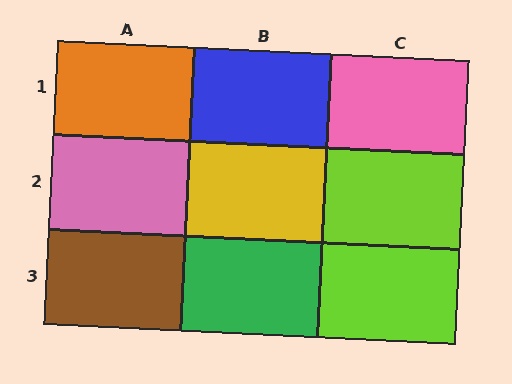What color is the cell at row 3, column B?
Green.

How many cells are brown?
1 cell is brown.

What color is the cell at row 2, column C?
Lime.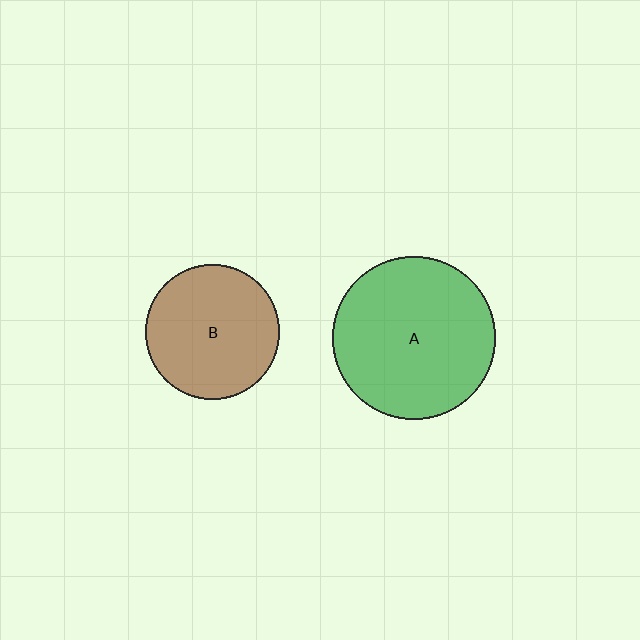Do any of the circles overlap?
No, none of the circles overlap.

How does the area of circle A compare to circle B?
Approximately 1.5 times.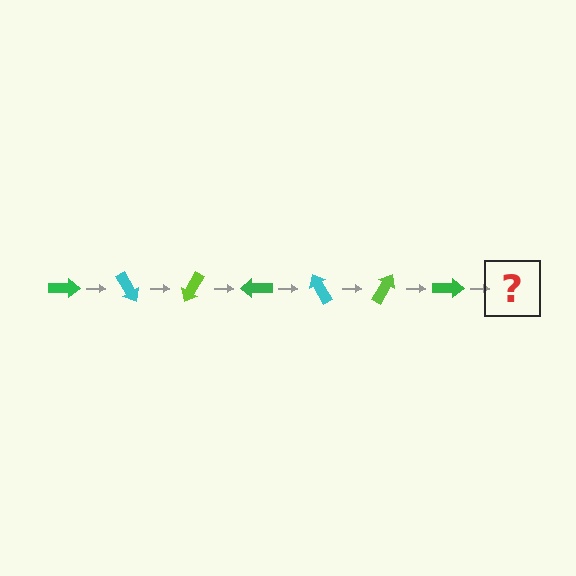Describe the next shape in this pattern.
It should be a cyan arrow, rotated 420 degrees from the start.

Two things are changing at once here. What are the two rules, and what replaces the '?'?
The two rules are that it rotates 60 degrees each step and the color cycles through green, cyan, and lime. The '?' should be a cyan arrow, rotated 420 degrees from the start.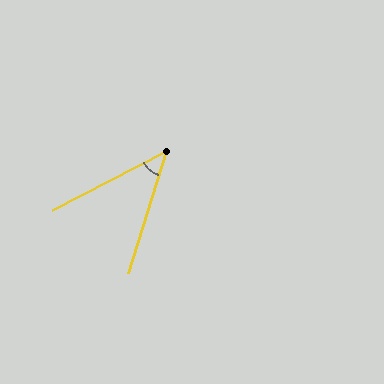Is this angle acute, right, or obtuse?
It is acute.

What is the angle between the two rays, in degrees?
Approximately 46 degrees.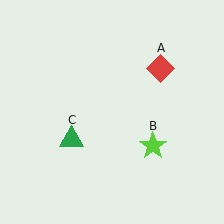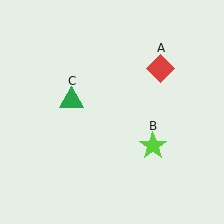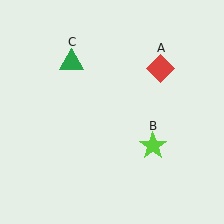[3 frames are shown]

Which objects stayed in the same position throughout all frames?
Red diamond (object A) and lime star (object B) remained stationary.